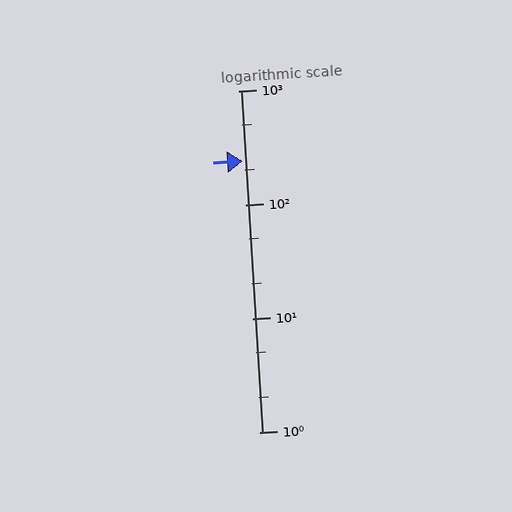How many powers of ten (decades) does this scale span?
The scale spans 3 decades, from 1 to 1000.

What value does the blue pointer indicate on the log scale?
The pointer indicates approximately 240.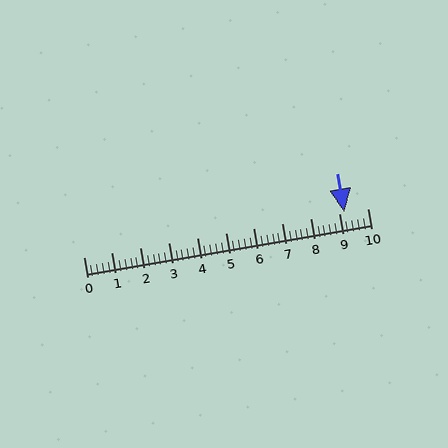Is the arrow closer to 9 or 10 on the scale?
The arrow is closer to 9.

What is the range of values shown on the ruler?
The ruler shows values from 0 to 10.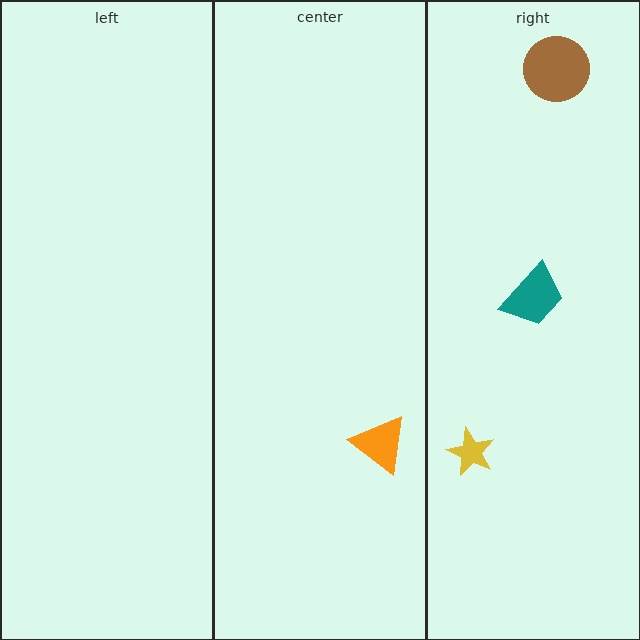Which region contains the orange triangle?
The center region.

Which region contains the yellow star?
The right region.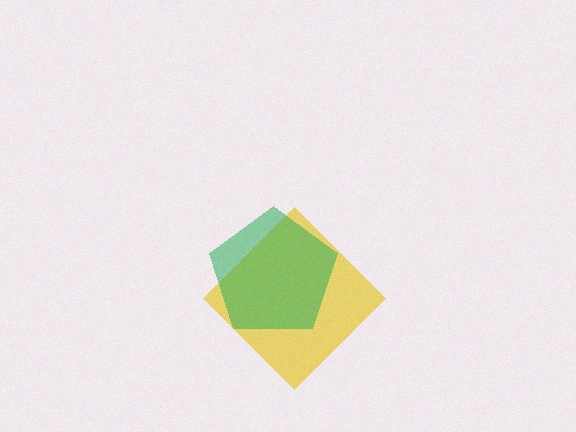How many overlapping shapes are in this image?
There are 2 overlapping shapes in the image.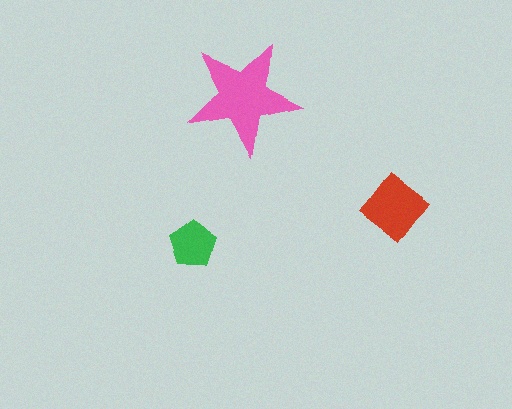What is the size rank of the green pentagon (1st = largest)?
3rd.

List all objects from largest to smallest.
The pink star, the red diamond, the green pentagon.